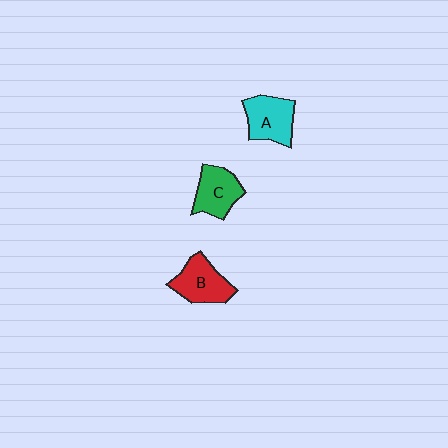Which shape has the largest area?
Shape A (cyan).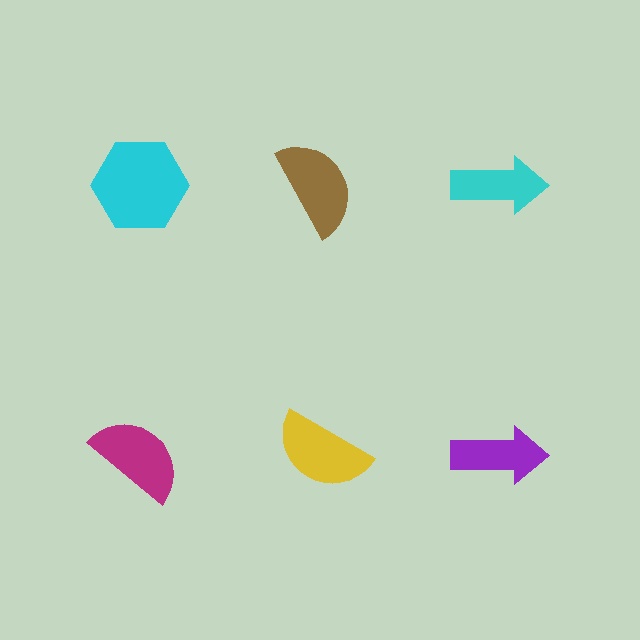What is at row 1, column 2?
A brown semicircle.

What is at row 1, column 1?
A cyan hexagon.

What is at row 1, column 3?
A cyan arrow.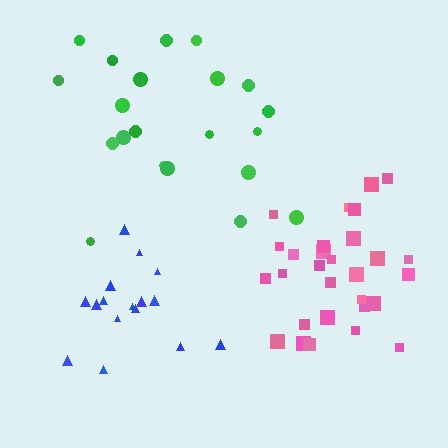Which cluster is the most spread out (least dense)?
Green.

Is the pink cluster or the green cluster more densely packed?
Pink.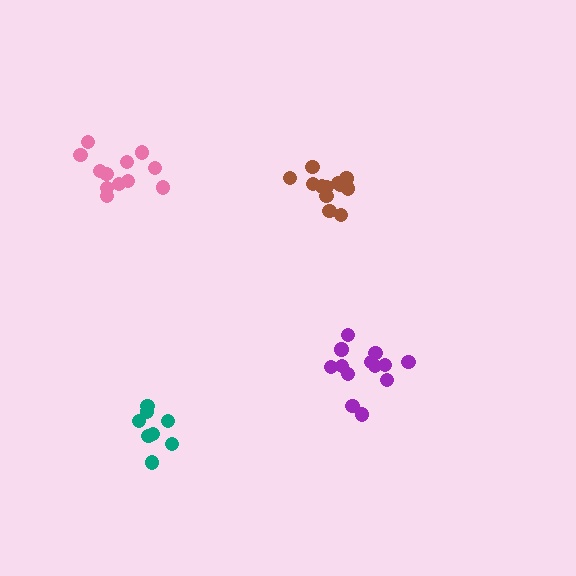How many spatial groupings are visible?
There are 4 spatial groupings.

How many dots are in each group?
Group 1: 12 dots, Group 2: 13 dots, Group 3: 12 dots, Group 4: 8 dots (45 total).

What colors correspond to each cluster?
The clusters are colored: brown, purple, pink, teal.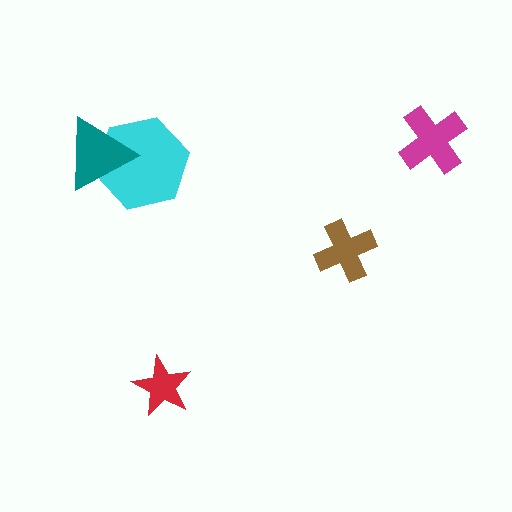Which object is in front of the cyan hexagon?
The teal triangle is in front of the cyan hexagon.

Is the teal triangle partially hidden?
No, no other shape covers it.